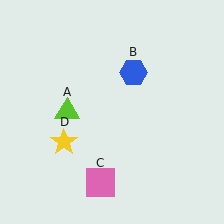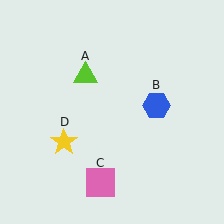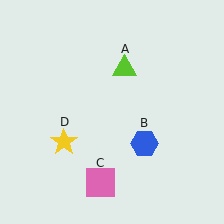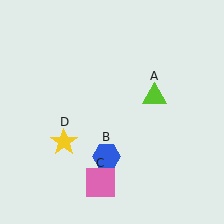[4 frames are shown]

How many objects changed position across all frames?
2 objects changed position: lime triangle (object A), blue hexagon (object B).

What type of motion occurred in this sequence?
The lime triangle (object A), blue hexagon (object B) rotated clockwise around the center of the scene.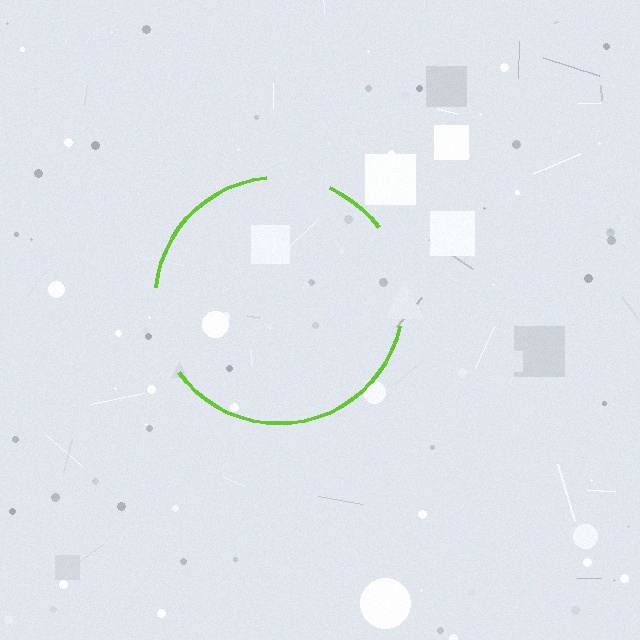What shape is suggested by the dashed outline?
The dashed outline suggests a circle.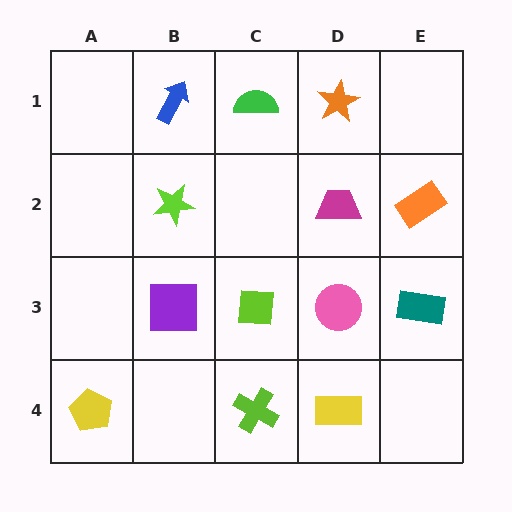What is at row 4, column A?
A yellow pentagon.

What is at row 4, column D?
A yellow rectangle.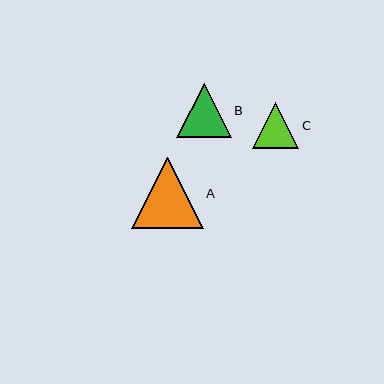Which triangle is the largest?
Triangle A is the largest with a size of approximately 72 pixels.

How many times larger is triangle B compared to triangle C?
Triangle B is approximately 1.2 times the size of triangle C.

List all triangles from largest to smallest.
From largest to smallest: A, B, C.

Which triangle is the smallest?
Triangle C is the smallest with a size of approximately 46 pixels.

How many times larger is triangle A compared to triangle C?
Triangle A is approximately 1.6 times the size of triangle C.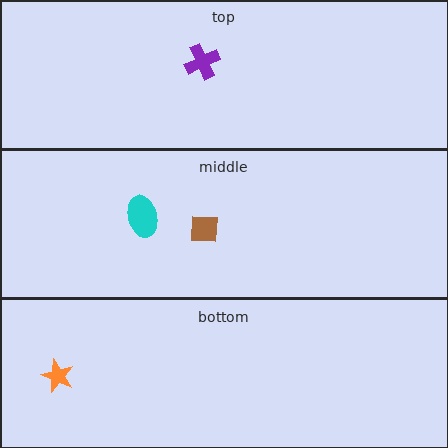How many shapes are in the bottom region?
1.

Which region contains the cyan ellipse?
The middle region.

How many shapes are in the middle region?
2.